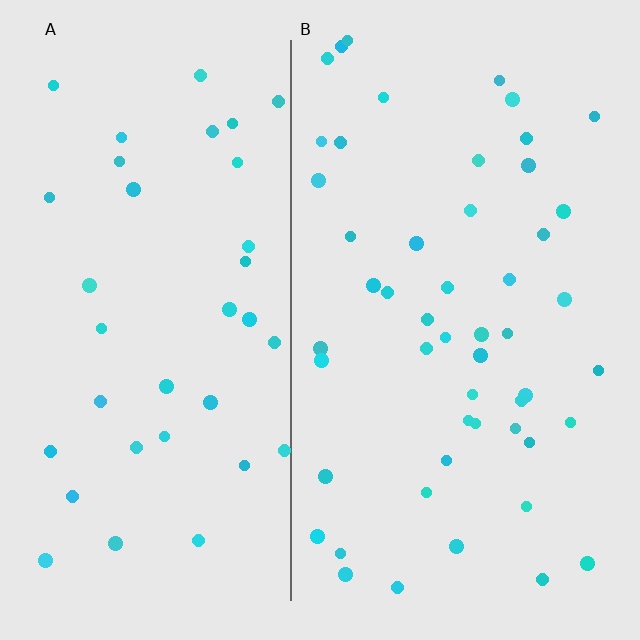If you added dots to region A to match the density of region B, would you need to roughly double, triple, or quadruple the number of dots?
Approximately double.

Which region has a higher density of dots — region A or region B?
B (the right).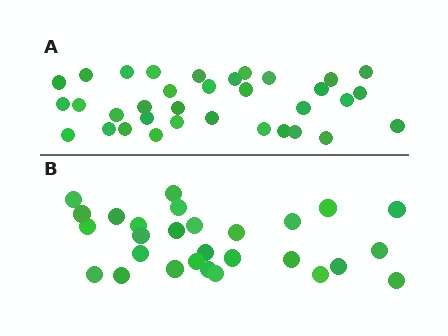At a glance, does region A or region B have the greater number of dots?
Region A (the top region) has more dots.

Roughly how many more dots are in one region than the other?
Region A has about 6 more dots than region B.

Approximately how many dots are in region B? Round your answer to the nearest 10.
About 30 dots. (The exact count is 28, which rounds to 30.)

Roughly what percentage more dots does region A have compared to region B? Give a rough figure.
About 20% more.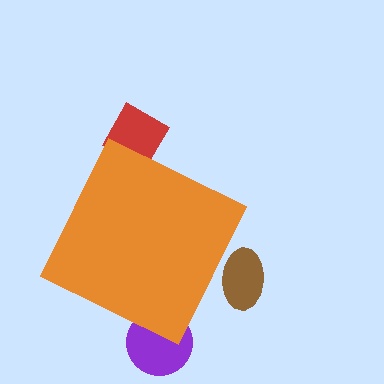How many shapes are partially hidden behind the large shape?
3 shapes are partially hidden.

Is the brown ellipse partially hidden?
Yes, the brown ellipse is partially hidden behind the orange diamond.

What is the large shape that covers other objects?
An orange diamond.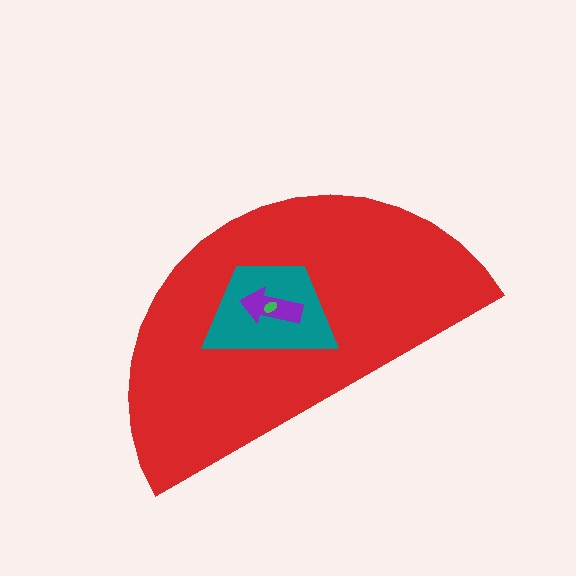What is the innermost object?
The green ellipse.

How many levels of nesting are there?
4.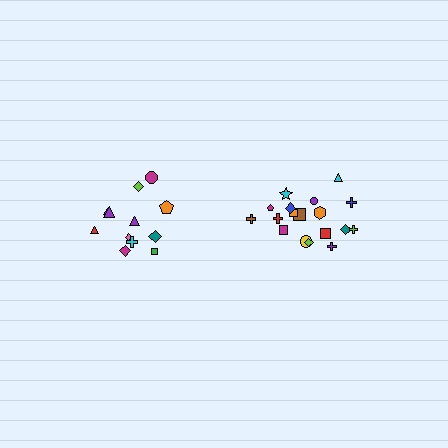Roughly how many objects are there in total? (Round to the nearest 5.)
Roughly 30 objects in total.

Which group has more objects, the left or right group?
The right group.